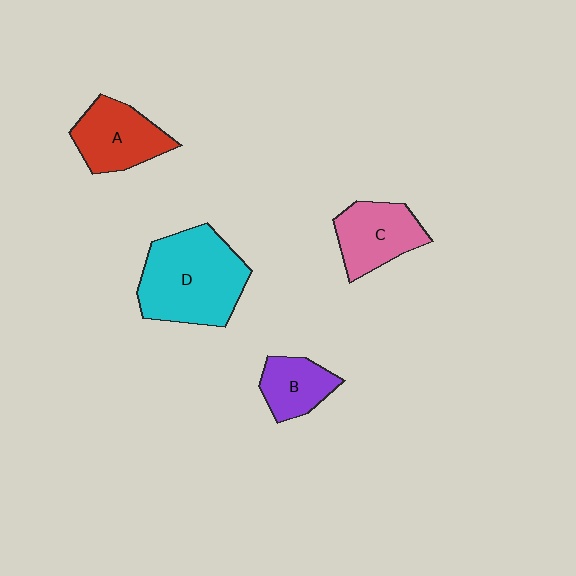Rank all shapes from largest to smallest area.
From largest to smallest: D (cyan), A (red), C (pink), B (purple).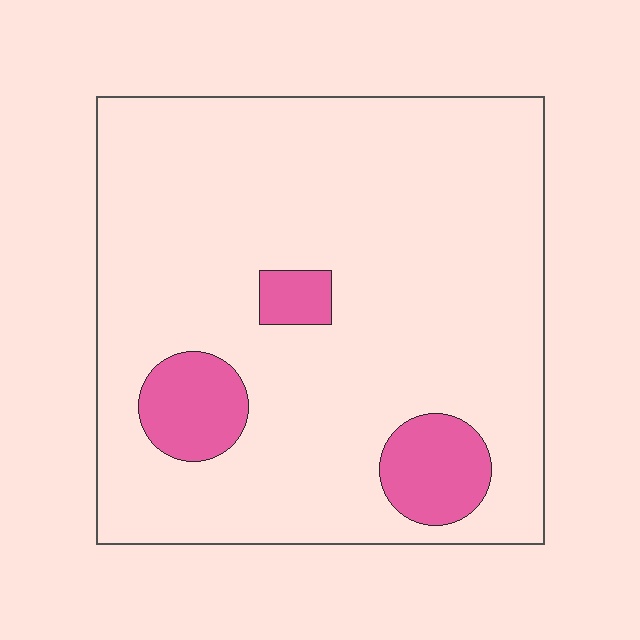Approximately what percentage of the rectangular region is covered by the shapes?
Approximately 10%.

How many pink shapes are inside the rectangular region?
3.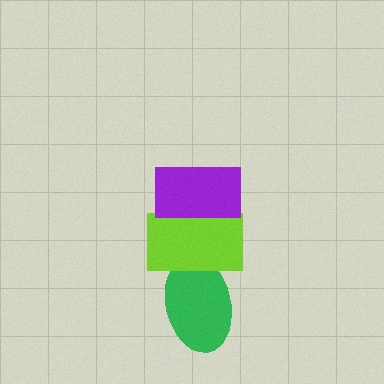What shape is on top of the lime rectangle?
The purple rectangle is on top of the lime rectangle.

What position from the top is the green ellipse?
The green ellipse is 3rd from the top.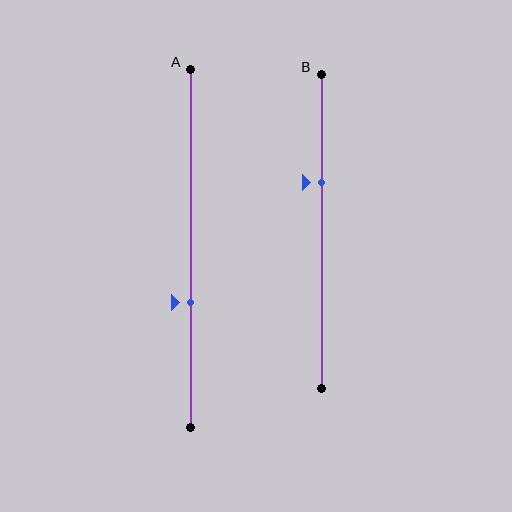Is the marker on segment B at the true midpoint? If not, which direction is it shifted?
No, the marker on segment B is shifted upward by about 16% of the segment length.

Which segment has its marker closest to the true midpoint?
Segment A has its marker closest to the true midpoint.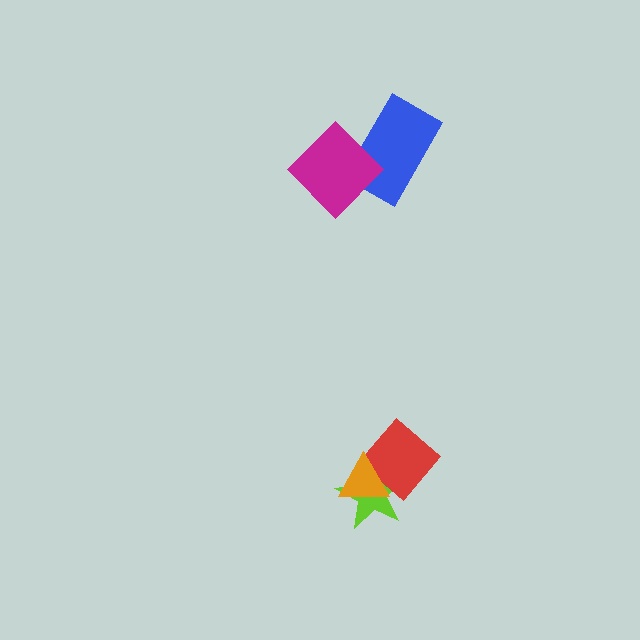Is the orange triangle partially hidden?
No, no other shape covers it.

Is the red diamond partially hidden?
Yes, it is partially covered by another shape.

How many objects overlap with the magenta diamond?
1 object overlaps with the magenta diamond.